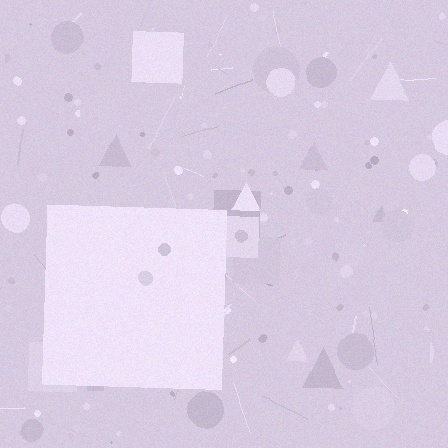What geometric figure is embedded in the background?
A square is embedded in the background.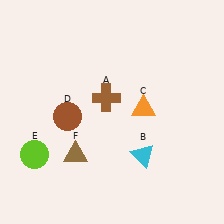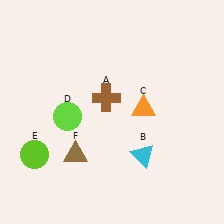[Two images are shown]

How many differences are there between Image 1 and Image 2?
There is 1 difference between the two images.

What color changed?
The circle (D) changed from brown in Image 1 to lime in Image 2.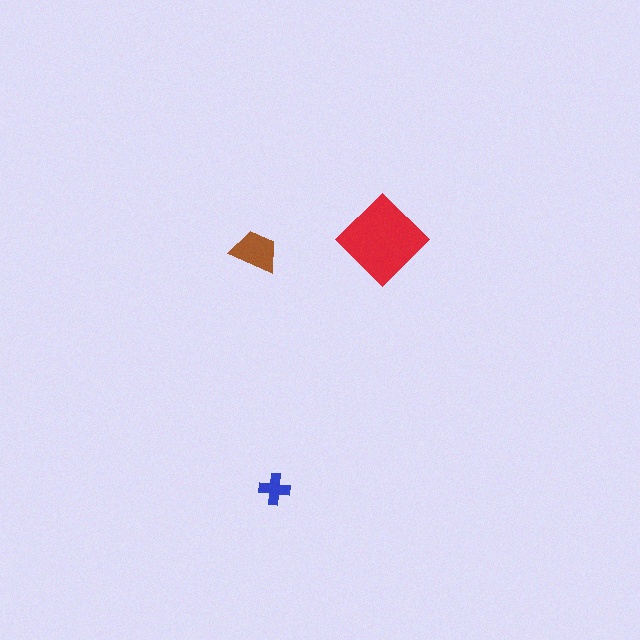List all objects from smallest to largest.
The blue cross, the brown trapezoid, the red diamond.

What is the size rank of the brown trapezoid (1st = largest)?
2nd.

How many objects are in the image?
There are 3 objects in the image.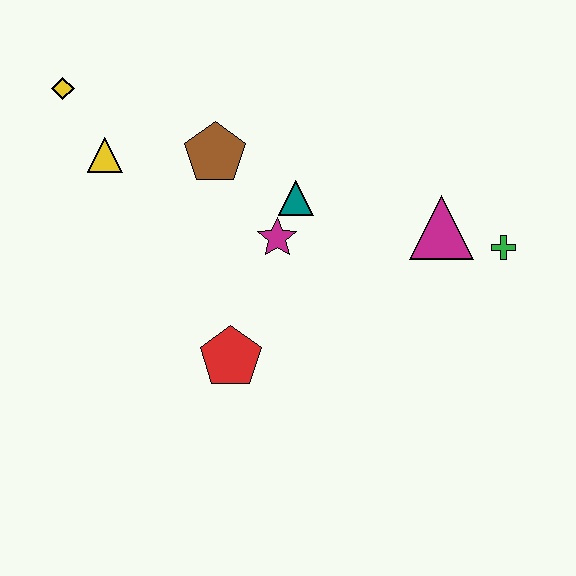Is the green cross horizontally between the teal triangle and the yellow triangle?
No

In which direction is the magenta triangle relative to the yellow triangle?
The magenta triangle is to the right of the yellow triangle.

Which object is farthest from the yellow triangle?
The green cross is farthest from the yellow triangle.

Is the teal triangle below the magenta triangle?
No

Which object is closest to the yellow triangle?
The yellow diamond is closest to the yellow triangle.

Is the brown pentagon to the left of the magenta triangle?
Yes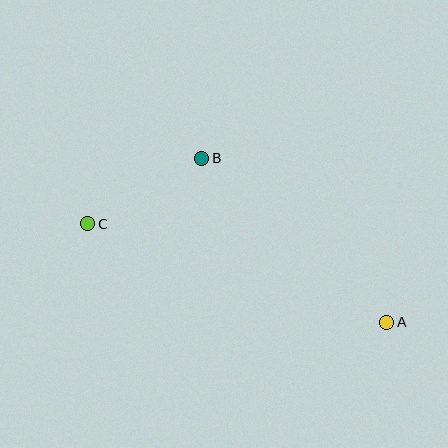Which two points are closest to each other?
Points B and C are closest to each other.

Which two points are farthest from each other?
Points A and C are farthest from each other.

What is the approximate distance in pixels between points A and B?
The distance between A and B is approximately 248 pixels.